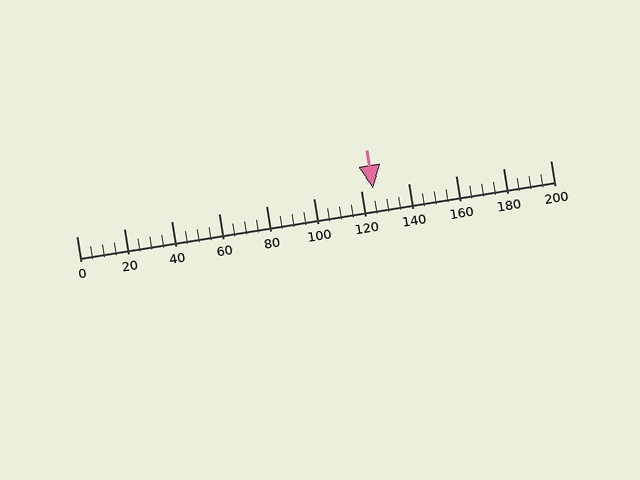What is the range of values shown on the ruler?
The ruler shows values from 0 to 200.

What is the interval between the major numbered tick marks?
The major tick marks are spaced 20 units apart.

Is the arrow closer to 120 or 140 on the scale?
The arrow is closer to 120.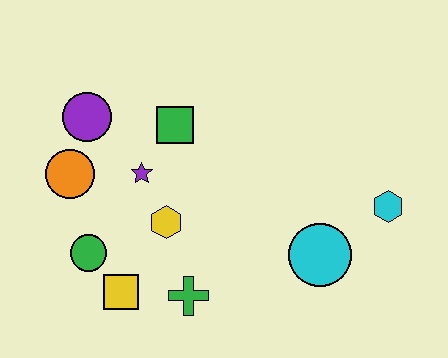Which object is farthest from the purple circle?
The cyan hexagon is farthest from the purple circle.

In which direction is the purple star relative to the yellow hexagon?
The purple star is above the yellow hexagon.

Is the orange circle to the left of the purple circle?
Yes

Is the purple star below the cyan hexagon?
No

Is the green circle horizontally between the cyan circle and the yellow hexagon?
No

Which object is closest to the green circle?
The yellow square is closest to the green circle.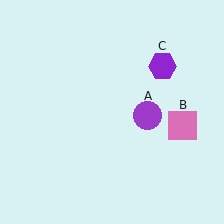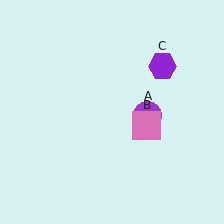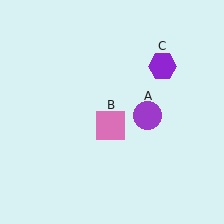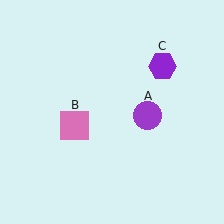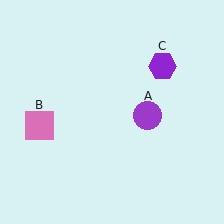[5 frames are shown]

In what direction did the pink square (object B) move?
The pink square (object B) moved left.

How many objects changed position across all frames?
1 object changed position: pink square (object B).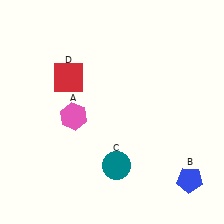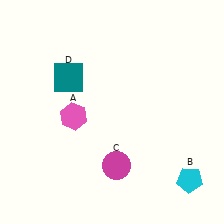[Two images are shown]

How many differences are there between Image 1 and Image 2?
There are 3 differences between the two images.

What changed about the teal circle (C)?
In Image 1, C is teal. In Image 2, it changed to magenta.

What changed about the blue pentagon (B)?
In Image 1, B is blue. In Image 2, it changed to cyan.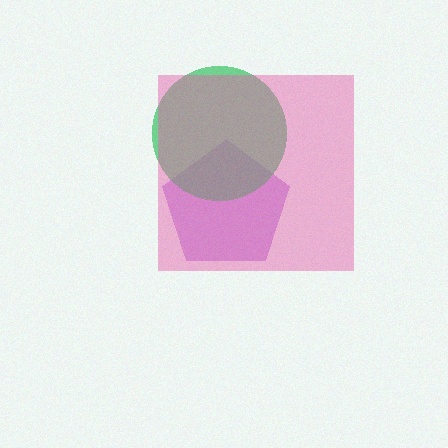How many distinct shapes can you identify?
There are 3 distinct shapes: a purple pentagon, a green circle, a pink square.